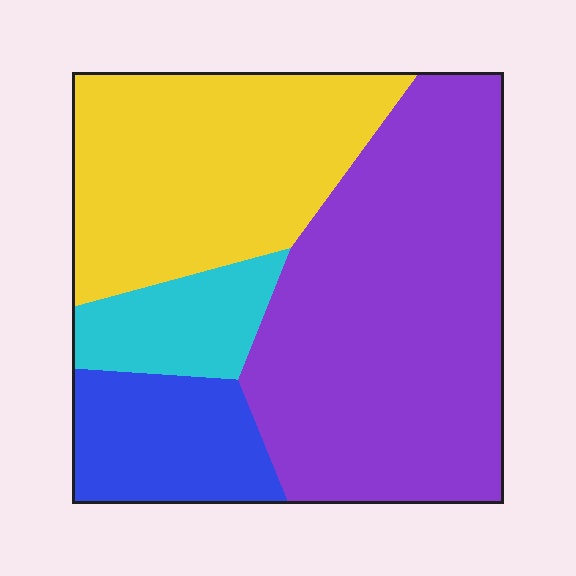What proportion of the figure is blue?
Blue covers roughly 15% of the figure.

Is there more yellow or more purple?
Purple.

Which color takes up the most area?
Purple, at roughly 45%.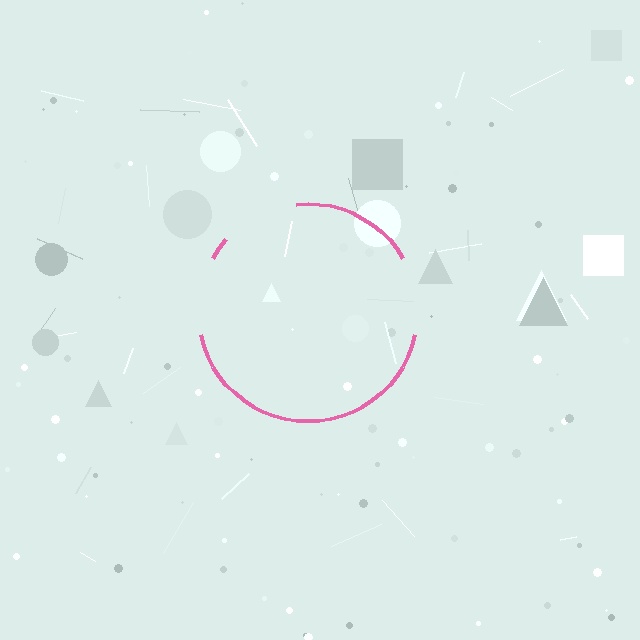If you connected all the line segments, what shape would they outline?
They would outline a circle.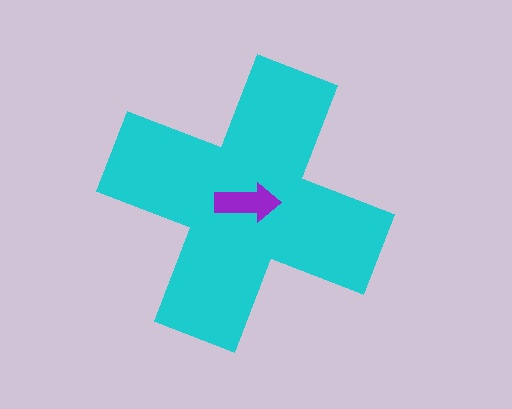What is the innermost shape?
The purple arrow.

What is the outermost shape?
The cyan cross.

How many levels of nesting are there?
2.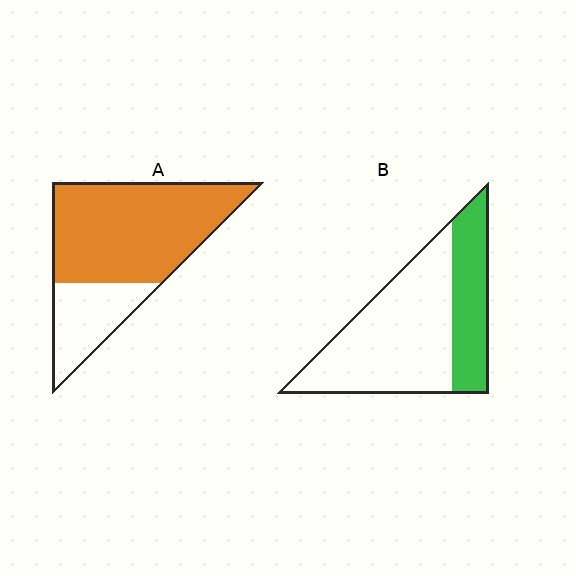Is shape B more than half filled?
No.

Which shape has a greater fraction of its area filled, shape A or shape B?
Shape A.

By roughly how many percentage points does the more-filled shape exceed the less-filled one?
By roughly 40 percentage points (A over B).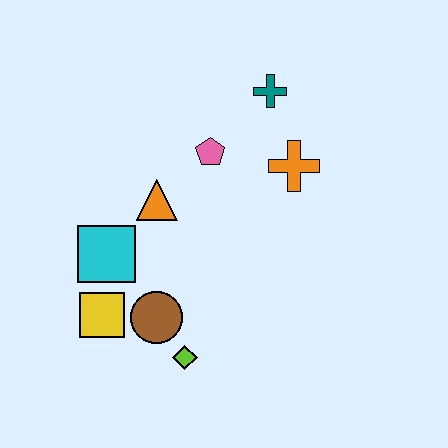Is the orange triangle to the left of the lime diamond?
Yes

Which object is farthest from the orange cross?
The yellow square is farthest from the orange cross.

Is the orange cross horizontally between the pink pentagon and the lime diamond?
No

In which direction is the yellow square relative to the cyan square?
The yellow square is below the cyan square.